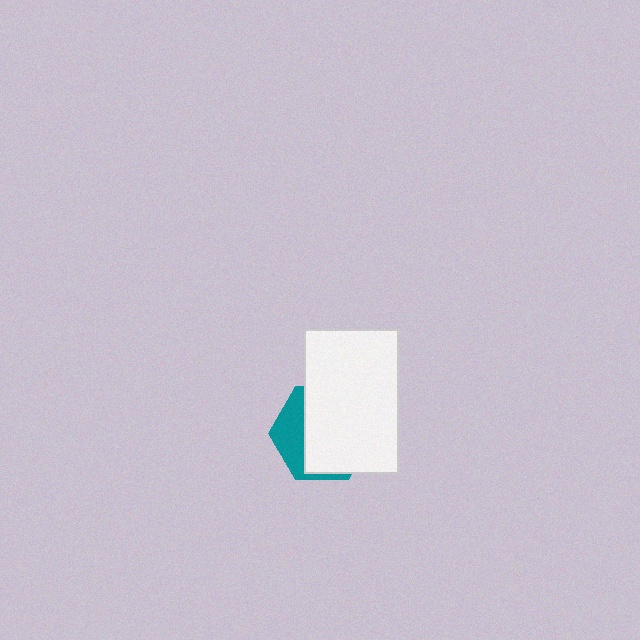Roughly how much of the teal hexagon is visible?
A small part of it is visible (roughly 31%).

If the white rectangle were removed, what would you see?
You would see the complete teal hexagon.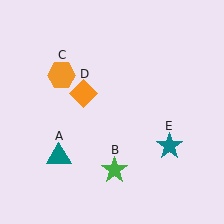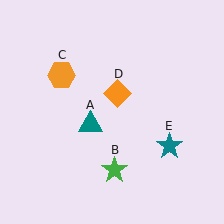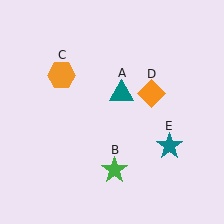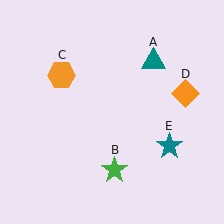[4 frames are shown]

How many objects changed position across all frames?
2 objects changed position: teal triangle (object A), orange diamond (object D).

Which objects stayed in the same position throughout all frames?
Green star (object B) and orange hexagon (object C) and teal star (object E) remained stationary.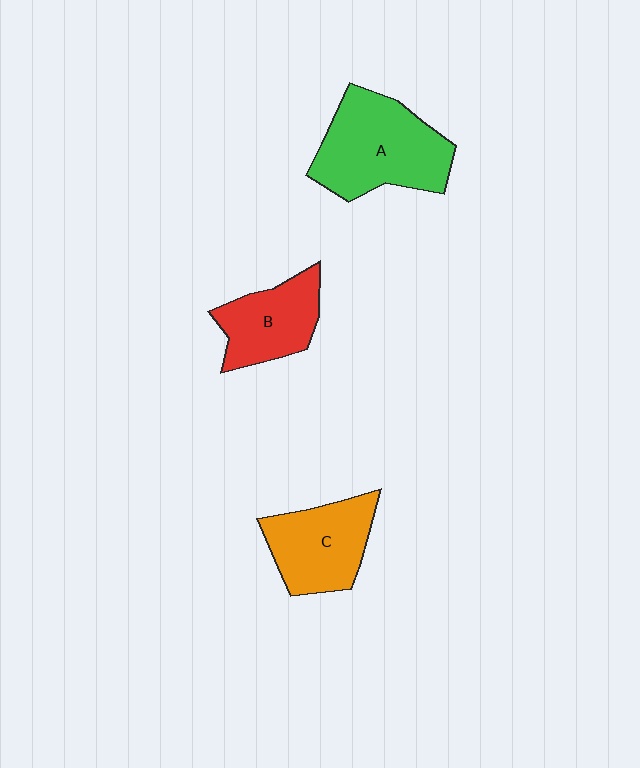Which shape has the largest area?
Shape A (green).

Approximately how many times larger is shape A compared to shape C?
Approximately 1.3 times.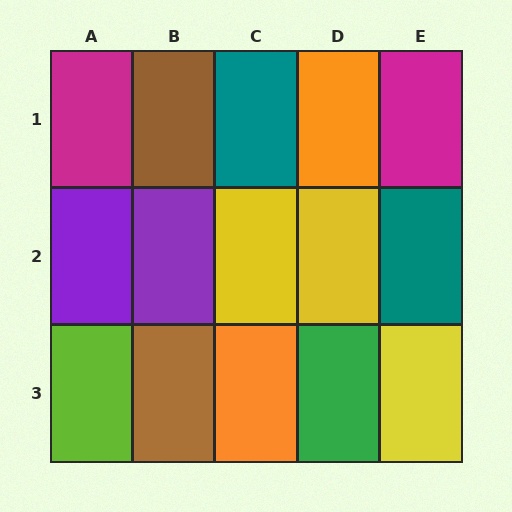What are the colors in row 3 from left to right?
Lime, brown, orange, green, yellow.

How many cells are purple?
2 cells are purple.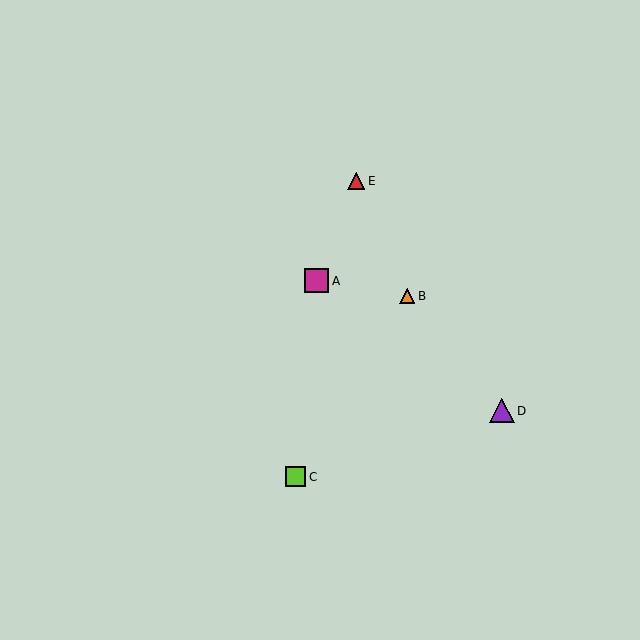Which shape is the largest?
The purple triangle (labeled D) is the largest.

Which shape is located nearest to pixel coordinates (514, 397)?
The purple triangle (labeled D) at (502, 411) is nearest to that location.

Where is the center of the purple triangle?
The center of the purple triangle is at (502, 411).